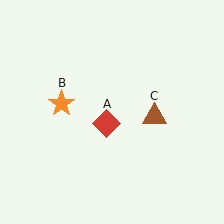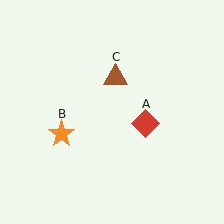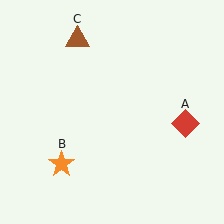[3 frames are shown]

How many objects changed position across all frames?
3 objects changed position: red diamond (object A), orange star (object B), brown triangle (object C).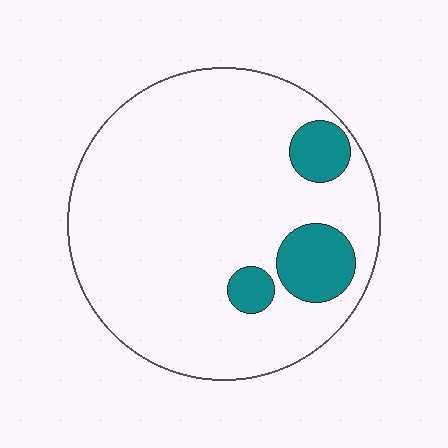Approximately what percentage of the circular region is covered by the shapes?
Approximately 15%.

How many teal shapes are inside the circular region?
3.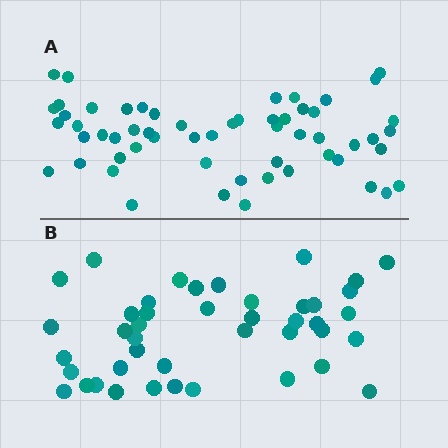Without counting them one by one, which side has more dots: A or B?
Region A (the top region) has more dots.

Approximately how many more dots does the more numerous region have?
Region A has approximately 15 more dots than region B.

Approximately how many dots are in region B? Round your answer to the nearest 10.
About 40 dots. (The exact count is 43, which rounds to 40.)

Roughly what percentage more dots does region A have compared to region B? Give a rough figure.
About 35% more.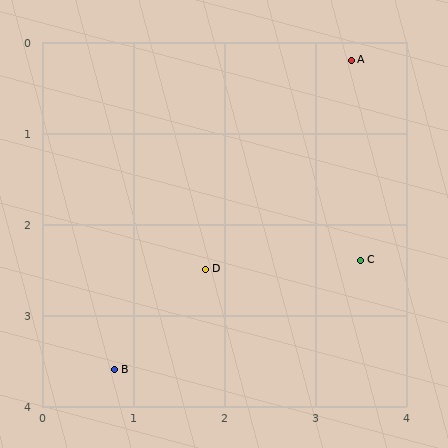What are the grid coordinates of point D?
Point D is at approximately (1.8, 2.5).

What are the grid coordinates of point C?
Point C is at approximately (3.5, 2.4).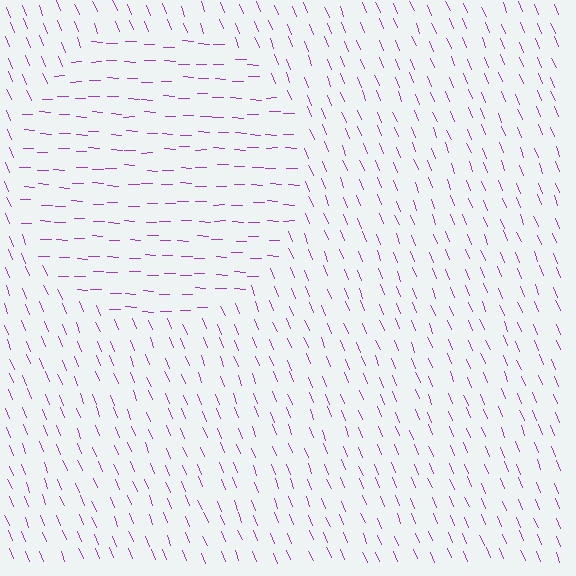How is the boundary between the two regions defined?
The boundary is defined purely by a change in line orientation (approximately 66 degrees difference). All lines are the same color and thickness.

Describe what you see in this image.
The image is filled with small purple line segments. A circle region in the image has lines oriented differently from the surrounding lines, creating a visible texture boundary.